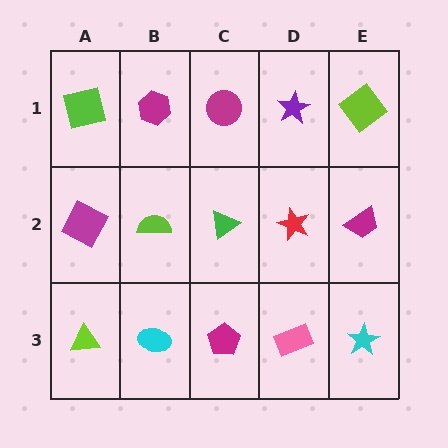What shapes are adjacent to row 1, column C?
A green triangle (row 2, column C), a magenta hexagon (row 1, column B), a purple star (row 1, column D).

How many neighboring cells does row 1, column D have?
3.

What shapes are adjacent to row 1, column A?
A magenta square (row 2, column A), a magenta hexagon (row 1, column B).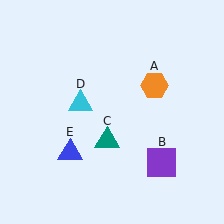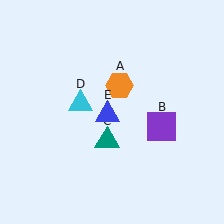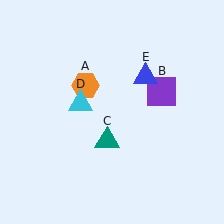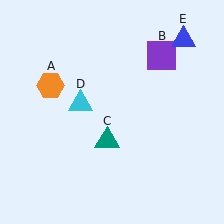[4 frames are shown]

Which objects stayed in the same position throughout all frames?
Teal triangle (object C) and cyan triangle (object D) remained stationary.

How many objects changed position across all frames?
3 objects changed position: orange hexagon (object A), purple square (object B), blue triangle (object E).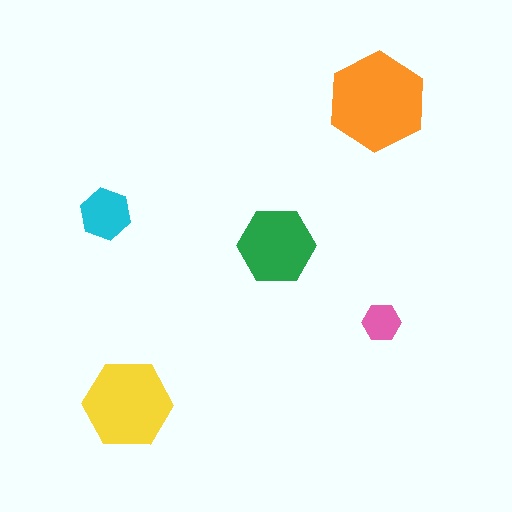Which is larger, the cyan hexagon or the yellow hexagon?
The yellow one.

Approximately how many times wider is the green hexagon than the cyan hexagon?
About 1.5 times wider.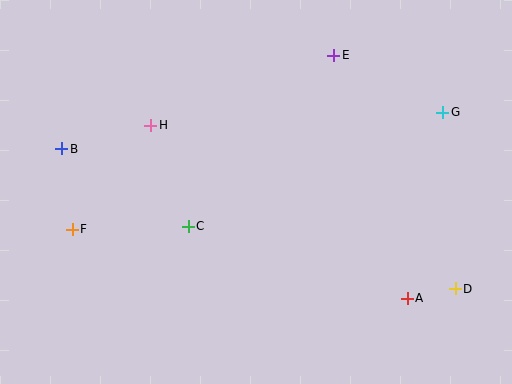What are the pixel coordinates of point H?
Point H is at (151, 125).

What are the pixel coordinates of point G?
Point G is at (443, 112).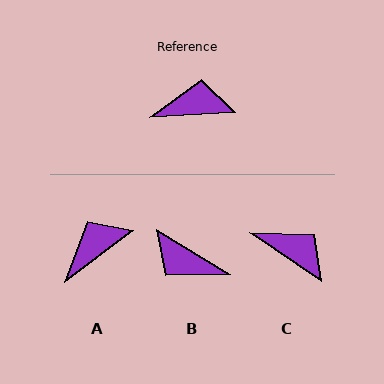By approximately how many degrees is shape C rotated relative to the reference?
Approximately 38 degrees clockwise.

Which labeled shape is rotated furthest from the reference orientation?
B, about 145 degrees away.